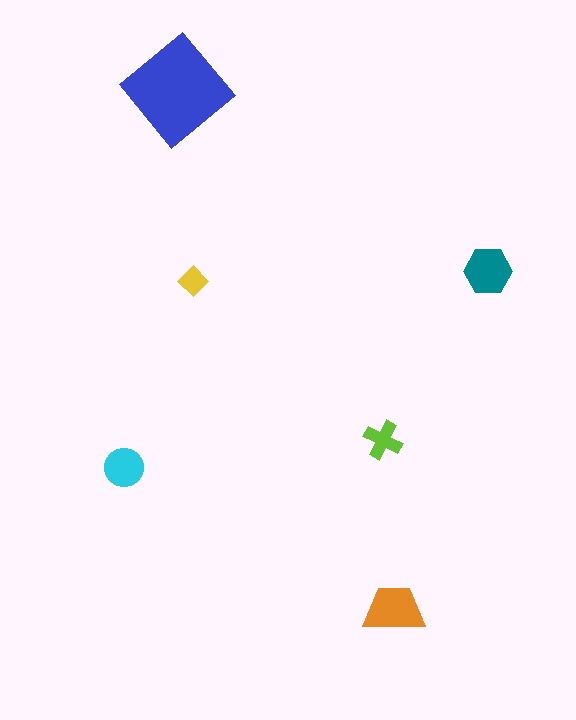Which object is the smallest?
The yellow diamond.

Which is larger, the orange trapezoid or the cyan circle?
The orange trapezoid.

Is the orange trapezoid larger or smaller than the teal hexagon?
Larger.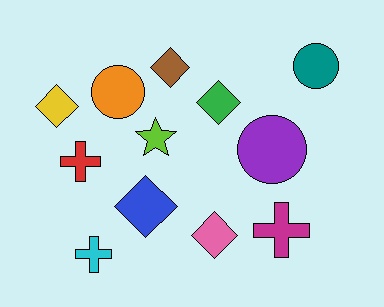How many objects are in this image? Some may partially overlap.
There are 12 objects.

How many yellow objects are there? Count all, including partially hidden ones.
There is 1 yellow object.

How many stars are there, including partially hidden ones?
There is 1 star.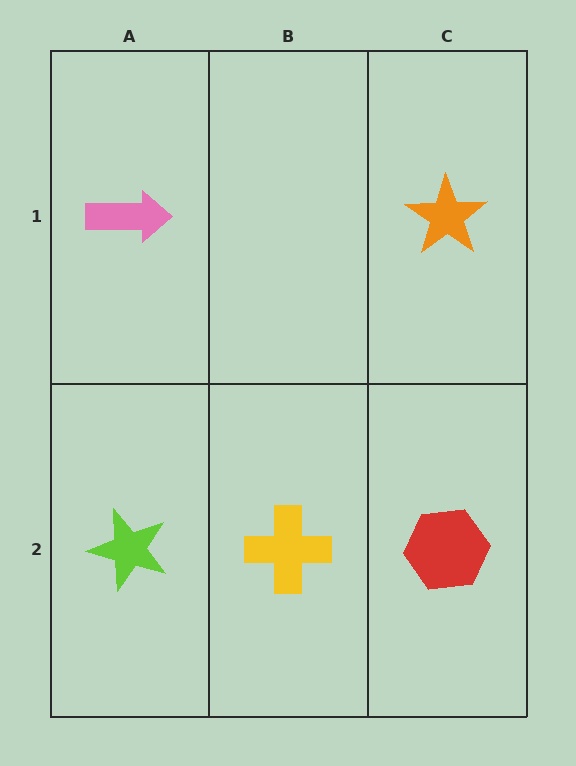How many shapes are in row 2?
3 shapes.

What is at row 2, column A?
A lime star.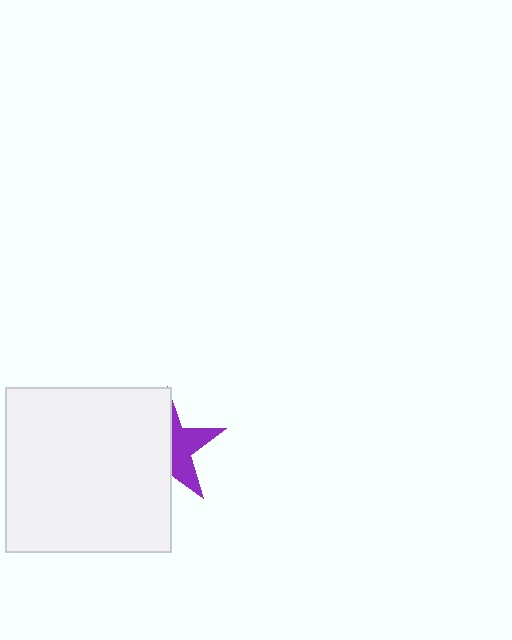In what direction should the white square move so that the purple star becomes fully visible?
The white square should move left. That is the shortest direction to clear the overlap and leave the purple star fully visible.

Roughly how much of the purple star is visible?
A small part of it is visible (roughly 42%).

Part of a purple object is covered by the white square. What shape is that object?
It is a star.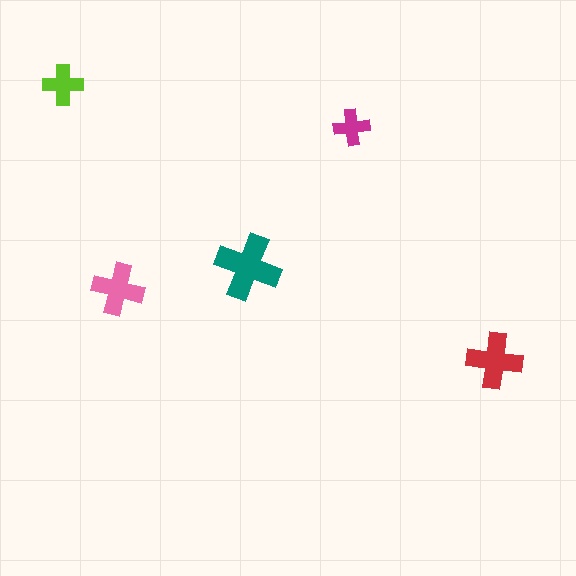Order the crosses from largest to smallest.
the teal one, the red one, the pink one, the lime one, the magenta one.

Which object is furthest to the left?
The lime cross is leftmost.